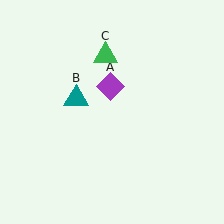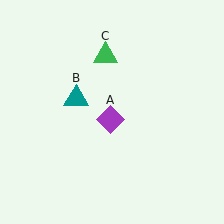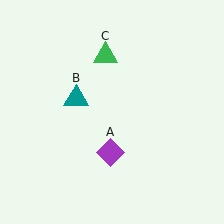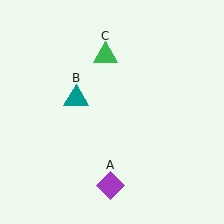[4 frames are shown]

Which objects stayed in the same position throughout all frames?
Teal triangle (object B) and green triangle (object C) remained stationary.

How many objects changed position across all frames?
1 object changed position: purple diamond (object A).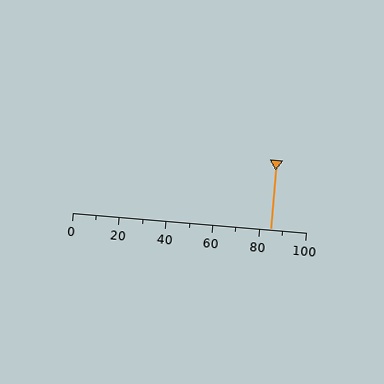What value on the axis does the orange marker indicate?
The marker indicates approximately 85.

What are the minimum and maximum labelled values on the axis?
The axis runs from 0 to 100.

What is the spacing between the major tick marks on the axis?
The major ticks are spaced 20 apart.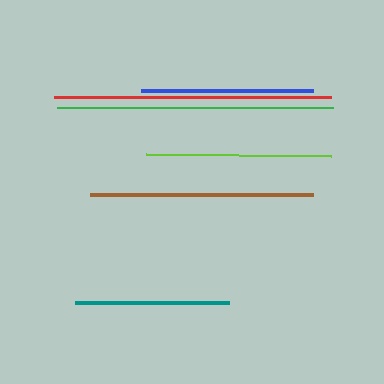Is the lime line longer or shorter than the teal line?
The lime line is longer than the teal line.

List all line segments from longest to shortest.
From longest to shortest: red, green, brown, lime, blue, teal.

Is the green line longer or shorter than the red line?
The red line is longer than the green line.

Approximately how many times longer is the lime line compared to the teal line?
The lime line is approximately 1.2 times the length of the teal line.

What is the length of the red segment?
The red segment is approximately 278 pixels long.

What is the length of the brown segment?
The brown segment is approximately 223 pixels long.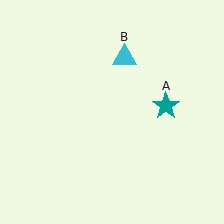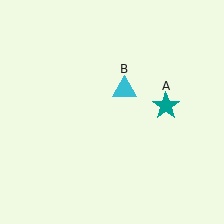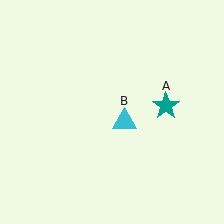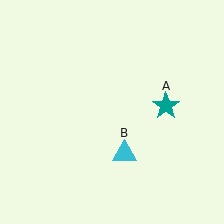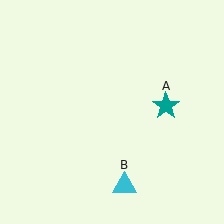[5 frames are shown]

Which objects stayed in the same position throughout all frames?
Teal star (object A) remained stationary.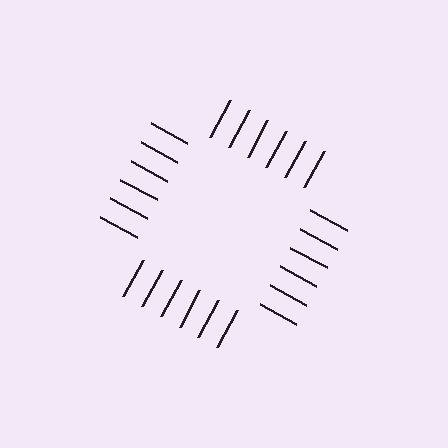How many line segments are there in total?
24 — 6 along each of the 4 edges.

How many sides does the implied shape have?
4 sides — the line-ends trace a square.